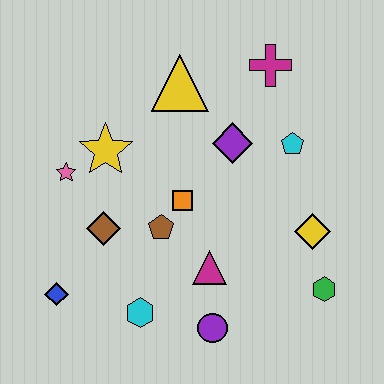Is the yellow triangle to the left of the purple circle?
Yes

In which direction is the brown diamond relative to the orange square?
The brown diamond is to the left of the orange square.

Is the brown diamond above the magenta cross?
No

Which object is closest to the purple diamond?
The cyan pentagon is closest to the purple diamond.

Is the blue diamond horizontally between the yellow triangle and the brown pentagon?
No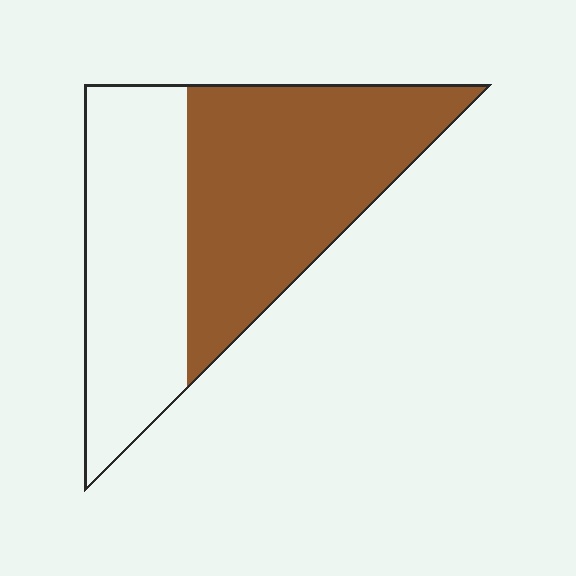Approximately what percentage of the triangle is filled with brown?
Approximately 55%.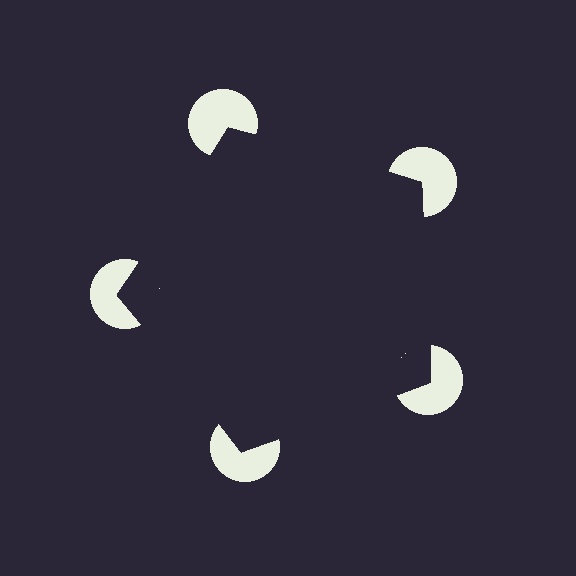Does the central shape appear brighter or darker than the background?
It typically appears slightly darker than the background, even though no actual brightness change is drawn.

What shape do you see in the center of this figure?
An illusory pentagon — its edges are inferred from the aligned wedge cuts in the pac-man discs, not physically drawn.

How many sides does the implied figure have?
5 sides.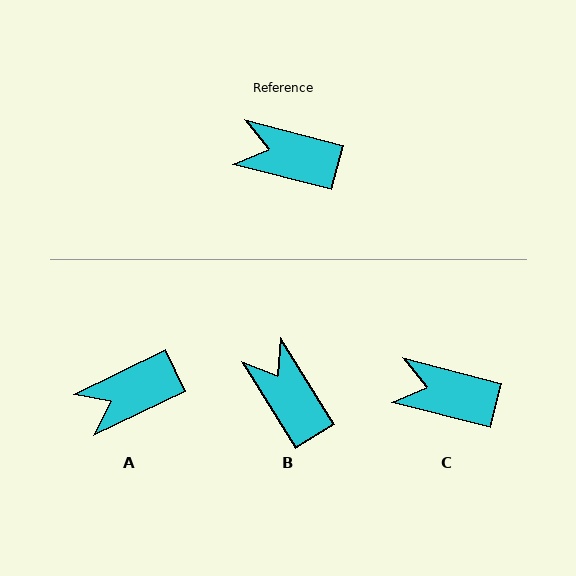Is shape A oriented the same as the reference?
No, it is off by about 40 degrees.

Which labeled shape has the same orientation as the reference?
C.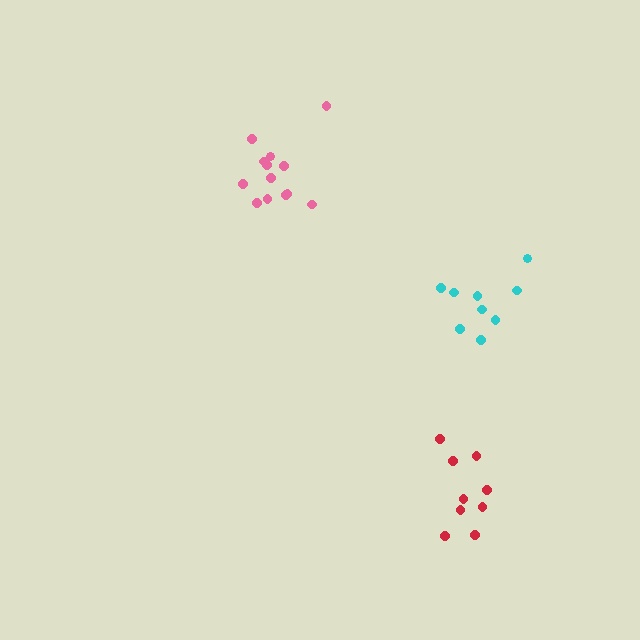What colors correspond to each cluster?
The clusters are colored: cyan, pink, red.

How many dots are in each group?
Group 1: 9 dots, Group 2: 13 dots, Group 3: 9 dots (31 total).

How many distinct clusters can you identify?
There are 3 distinct clusters.